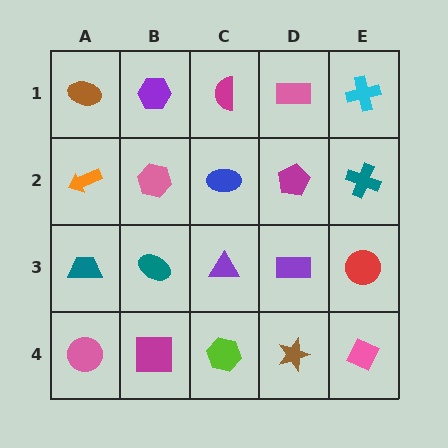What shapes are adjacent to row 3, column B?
A pink hexagon (row 2, column B), a magenta square (row 4, column B), a teal trapezoid (row 3, column A), a purple triangle (row 3, column C).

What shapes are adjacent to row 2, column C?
A magenta semicircle (row 1, column C), a purple triangle (row 3, column C), a pink hexagon (row 2, column B), a magenta pentagon (row 2, column D).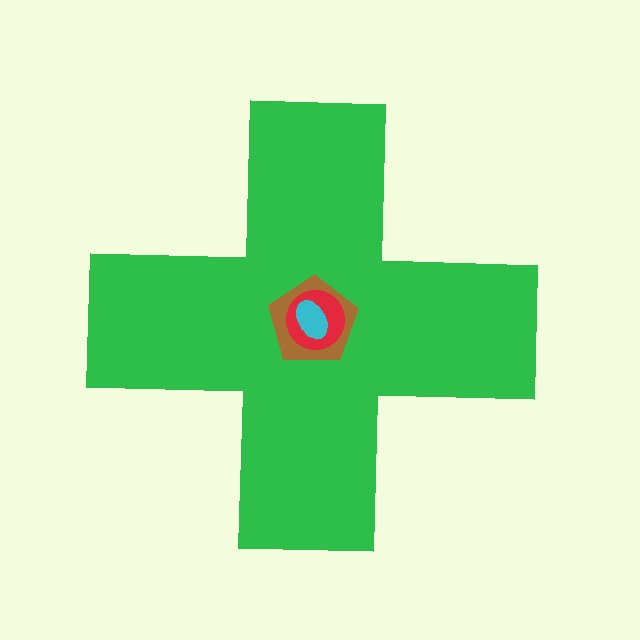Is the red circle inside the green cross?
Yes.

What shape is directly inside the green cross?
The brown pentagon.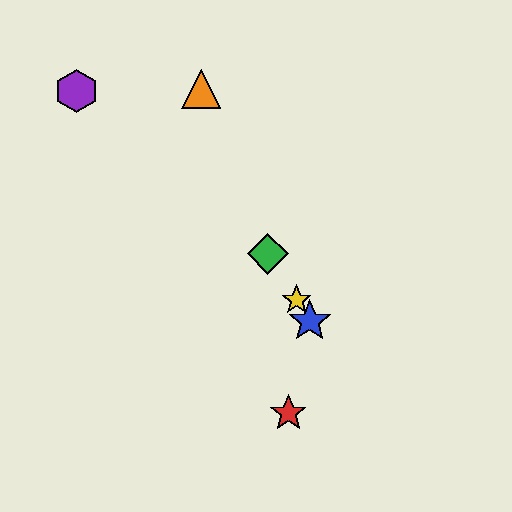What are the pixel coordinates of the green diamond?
The green diamond is at (268, 254).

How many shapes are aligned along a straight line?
3 shapes (the blue star, the green diamond, the yellow star) are aligned along a straight line.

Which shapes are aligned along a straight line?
The blue star, the green diamond, the yellow star are aligned along a straight line.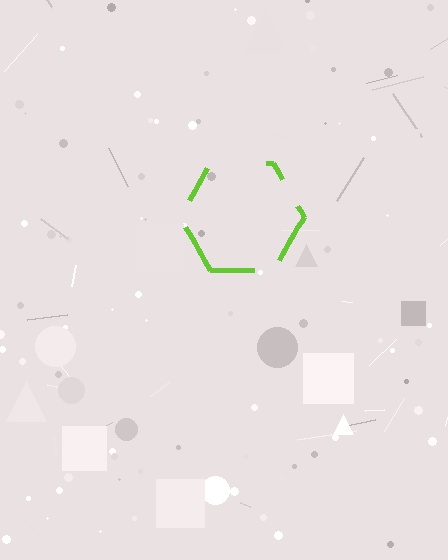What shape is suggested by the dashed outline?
The dashed outline suggests a hexagon.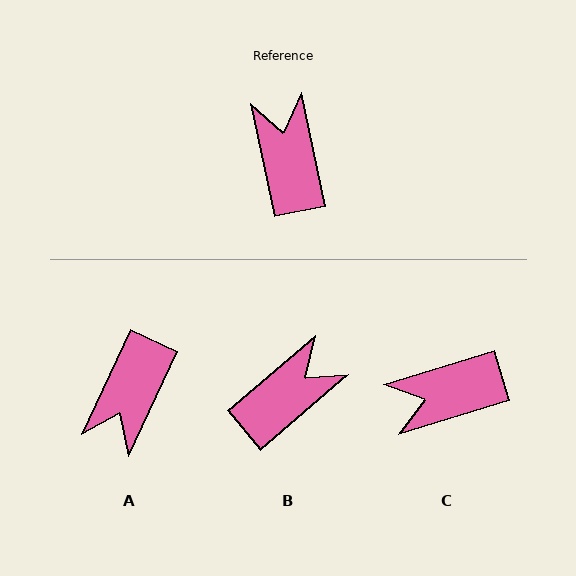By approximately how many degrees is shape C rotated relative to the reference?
Approximately 95 degrees counter-clockwise.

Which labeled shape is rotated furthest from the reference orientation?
A, about 143 degrees away.